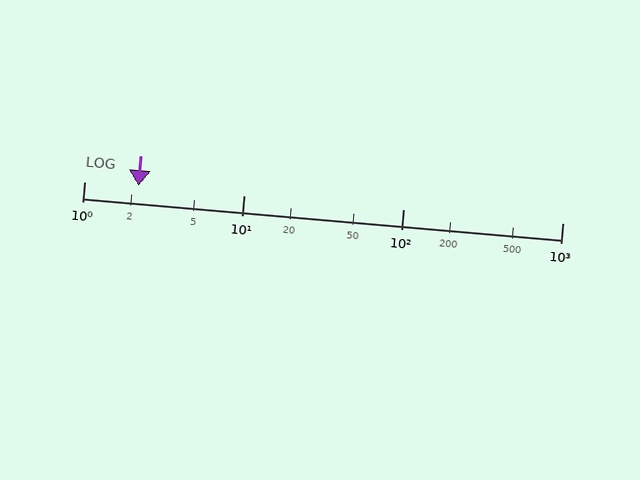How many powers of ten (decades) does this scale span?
The scale spans 3 decades, from 1 to 1000.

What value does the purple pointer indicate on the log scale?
The pointer indicates approximately 2.2.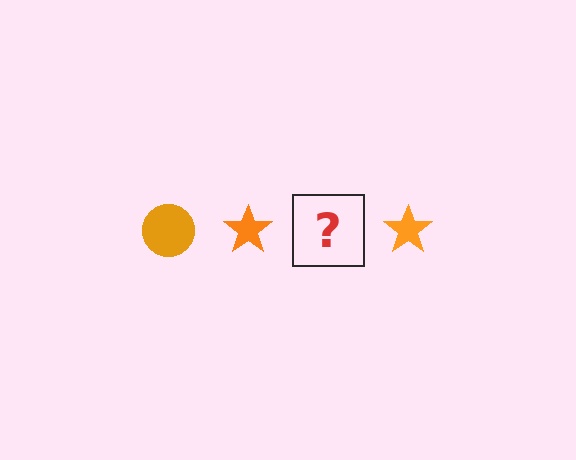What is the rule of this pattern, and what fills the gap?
The rule is that the pattern cycles through circle, star shapes in orange. The gap should be filled with an orange circle.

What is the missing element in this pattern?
The missing element is an orange circle.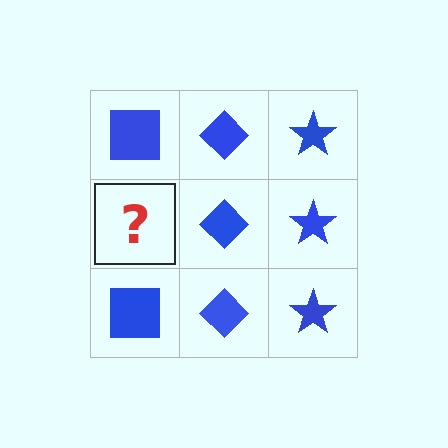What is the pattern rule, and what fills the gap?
The rule is that each column has a consistent shape. The gap should be filled with a blue square.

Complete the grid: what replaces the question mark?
The question mark should be replaced with a blue square.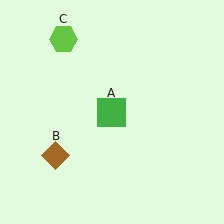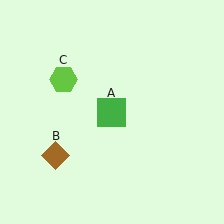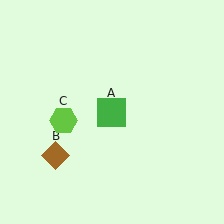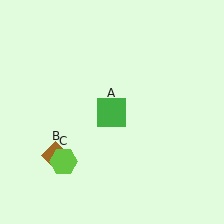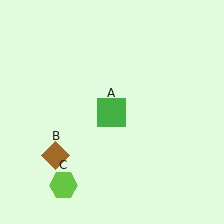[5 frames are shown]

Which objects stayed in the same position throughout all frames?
Green square (object A) and brown diamond (object B) remained stationary.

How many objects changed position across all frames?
1 object changed position: lime hexagon (object C).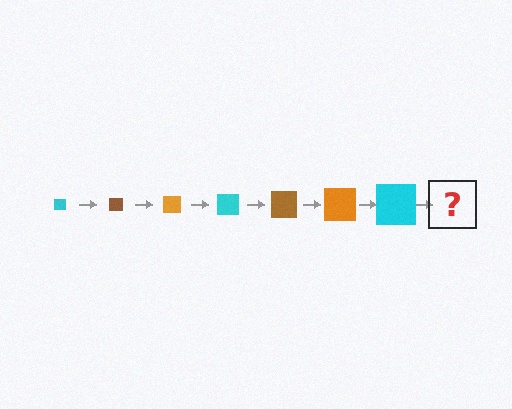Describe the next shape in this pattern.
It should be a brown square, larger than the previous one.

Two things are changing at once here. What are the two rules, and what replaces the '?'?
The two rules are that the square grows larger each step and the color cycles through cyan, brown, and orange. The '?' should be a brown square, larger than the previous one.